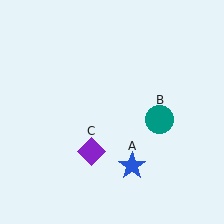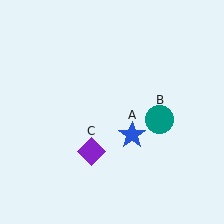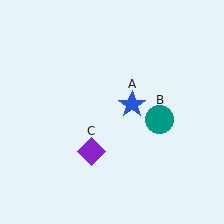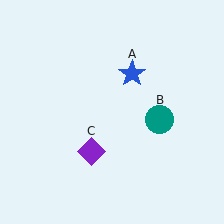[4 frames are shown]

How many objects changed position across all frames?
1 object changed position: blue star (object A).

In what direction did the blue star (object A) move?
The blue star (object A) moved up.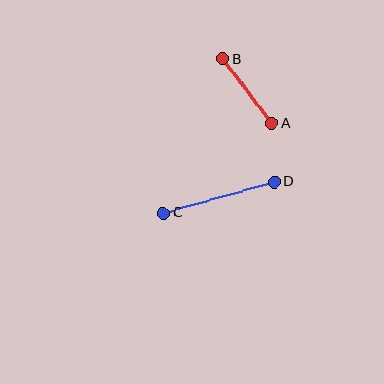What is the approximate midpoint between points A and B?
The midpoint is at approximately (247, 91) pixels.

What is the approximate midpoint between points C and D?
The midpoint is at approximately (219, 197) pixels.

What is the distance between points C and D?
The distance is approximately 115 pixels.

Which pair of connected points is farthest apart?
Points C and D are farthest apart.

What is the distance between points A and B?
The distance is approximately 81 pixels.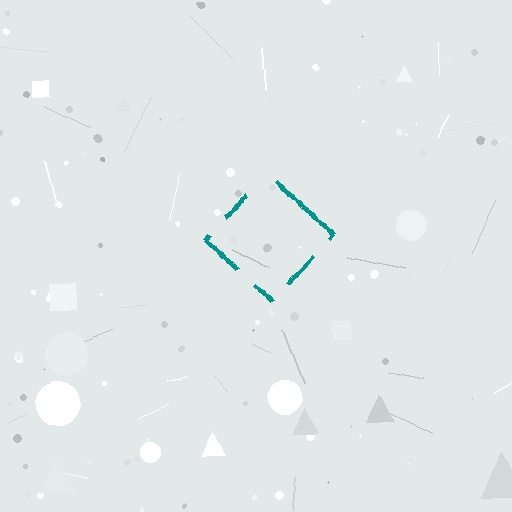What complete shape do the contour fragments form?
The contour fragments form a diamond.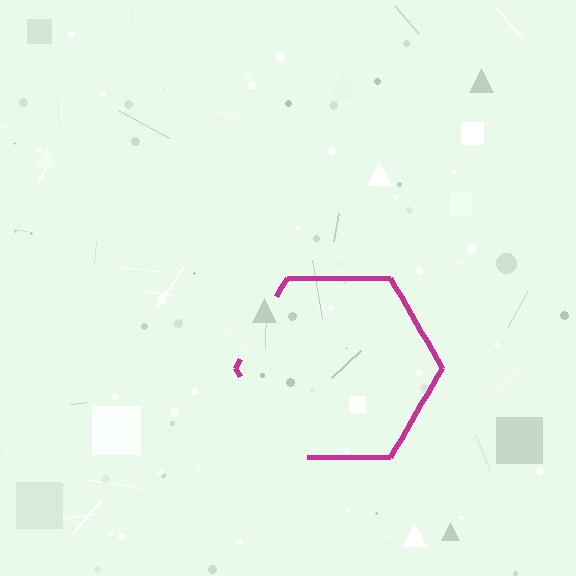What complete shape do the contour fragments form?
The contour fragments form a hexagon.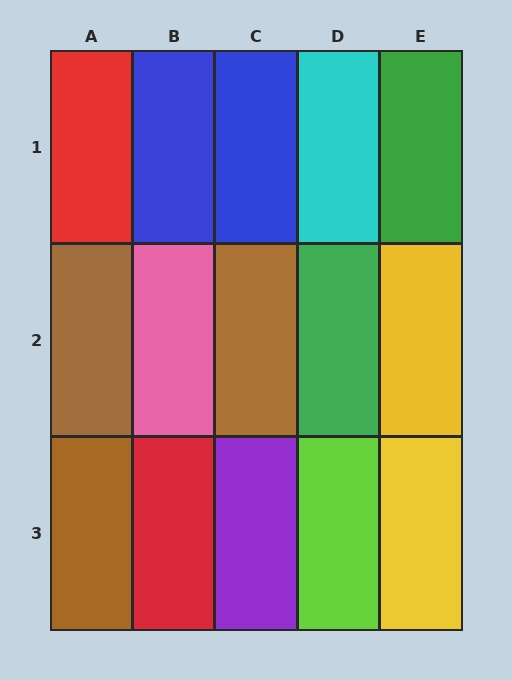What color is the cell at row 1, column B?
Blue.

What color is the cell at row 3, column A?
Brown.